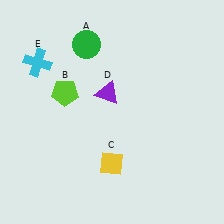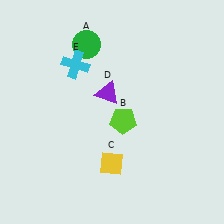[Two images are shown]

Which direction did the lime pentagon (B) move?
The lime pentagon (B) moved right.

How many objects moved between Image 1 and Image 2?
2 objects moved between the two images.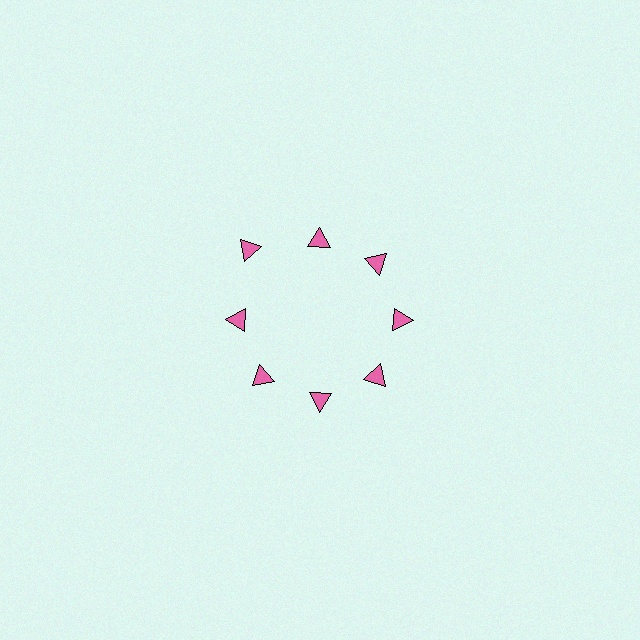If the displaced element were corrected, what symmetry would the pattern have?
It would have 8-fold rotational symmetry — the pattern would map onto itself every 45 degrees.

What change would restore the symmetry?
The symmetry would be restored by moving it inward, back onto the ring so that all 8 triangles sit at equal angles and equal distance from the center.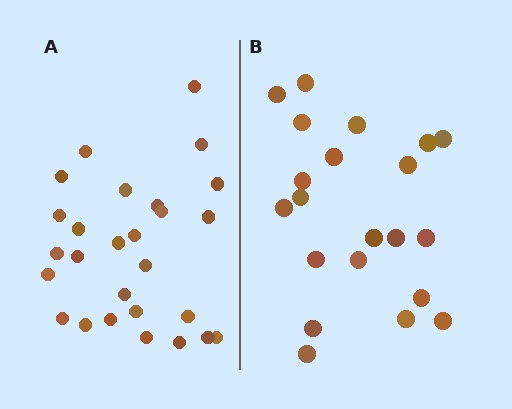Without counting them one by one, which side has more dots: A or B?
Region A (the left region) has more dots.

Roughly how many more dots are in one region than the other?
Region A has about 6 more dots than region B.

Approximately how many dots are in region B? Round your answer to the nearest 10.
About 20 dots. (The exact count is 21, which rounds to 20.)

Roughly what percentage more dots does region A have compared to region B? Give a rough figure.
About 30% more.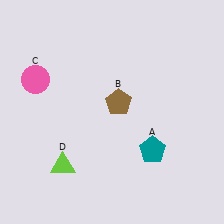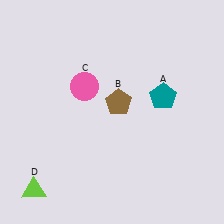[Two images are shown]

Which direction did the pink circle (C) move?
The pink circle (C) moved right.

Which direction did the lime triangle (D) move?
The lime triangle (D) moved left.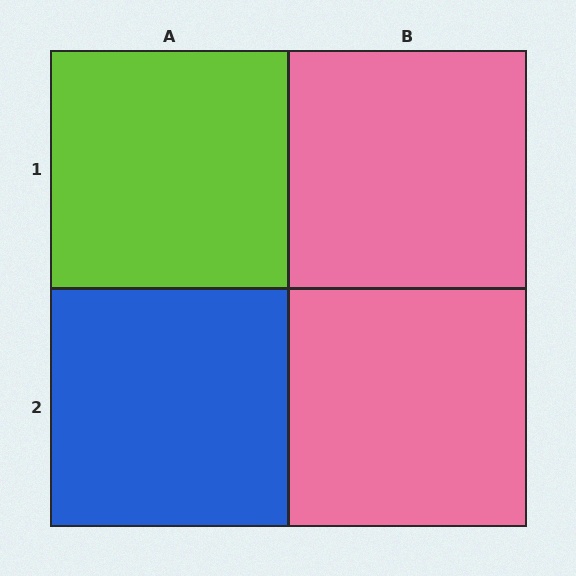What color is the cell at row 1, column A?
Lime.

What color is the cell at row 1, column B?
Pink.